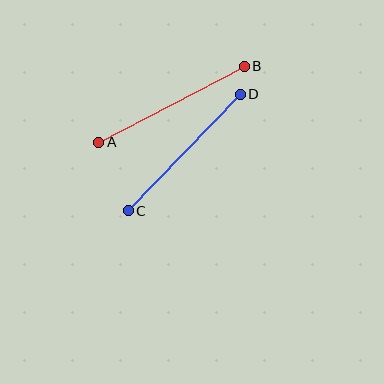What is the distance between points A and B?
The distance is approximately 164 pixels.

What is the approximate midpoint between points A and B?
The midpoint is at approximately (171, 104) pixels.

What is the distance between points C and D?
The distance is approximately 162 pixels.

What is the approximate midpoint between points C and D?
The midpoint is at approximately (184, 153) pixels.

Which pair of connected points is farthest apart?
Points A and B are farthest apart.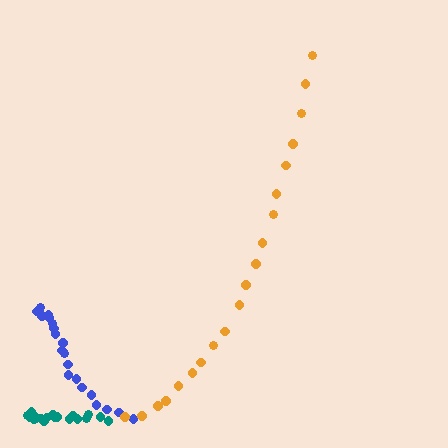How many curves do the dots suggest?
There are 3 distinct paths.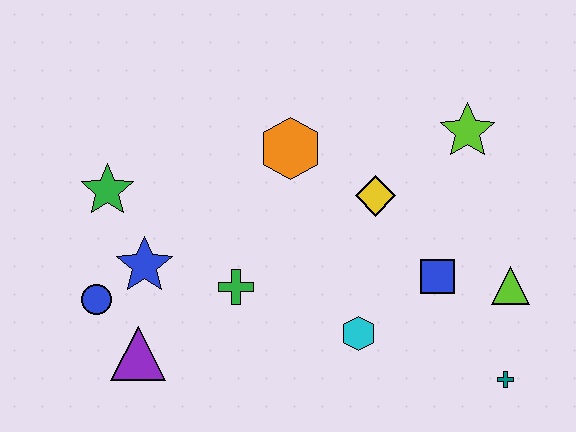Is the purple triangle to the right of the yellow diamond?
No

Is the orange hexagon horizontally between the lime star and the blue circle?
Yes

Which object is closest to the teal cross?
The lime triangle is closest to the teal cross.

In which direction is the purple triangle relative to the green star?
The purple triangle is below the green star.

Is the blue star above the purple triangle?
Yes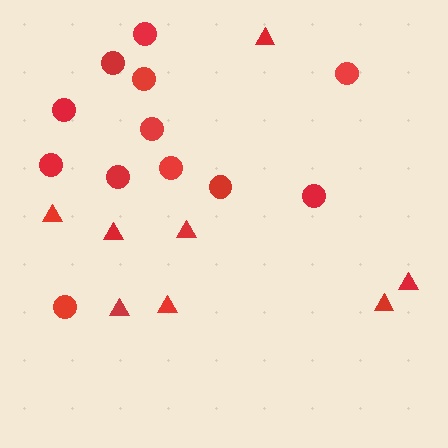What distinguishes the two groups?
There are 2 groups: one group of circles (12) and one group of triangles (8).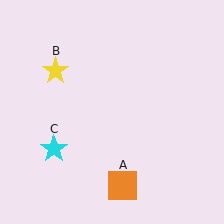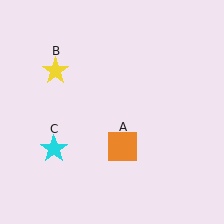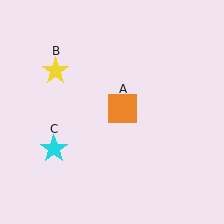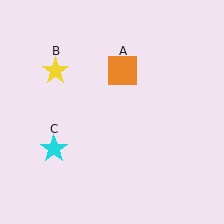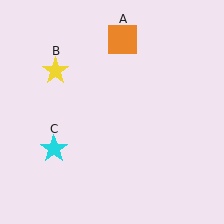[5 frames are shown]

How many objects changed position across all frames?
1 object changed position: orange square (object A).